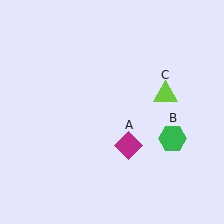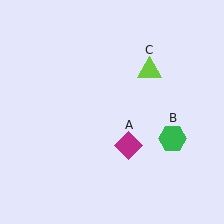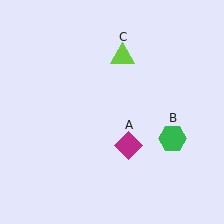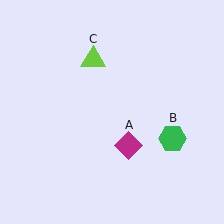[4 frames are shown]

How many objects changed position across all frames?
1 object changed position: lime triangle (object C).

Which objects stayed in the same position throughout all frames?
Magenta diamond (object A) and green hexagon (object B) remained stationary.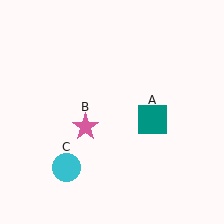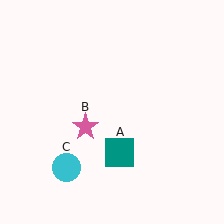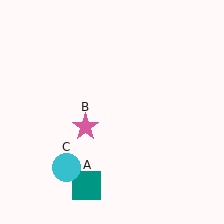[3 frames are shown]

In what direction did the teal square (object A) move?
The teal square (object A) moved down and to the left.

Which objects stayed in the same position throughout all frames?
Pink star (object B) and cyan circle (object C) remained stationary.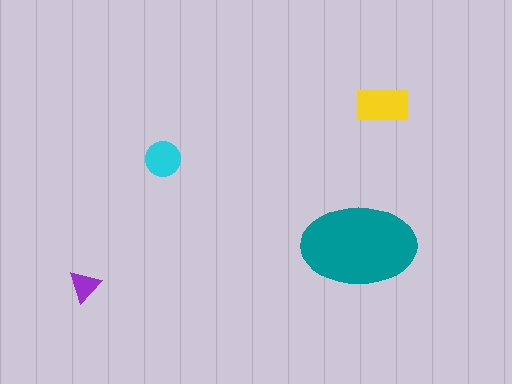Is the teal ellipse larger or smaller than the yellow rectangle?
Larger.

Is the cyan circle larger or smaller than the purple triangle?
Larger.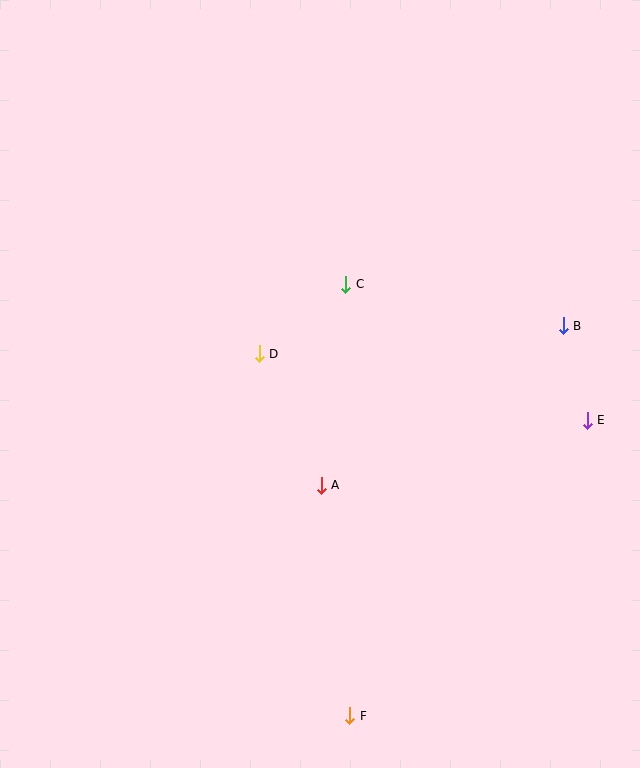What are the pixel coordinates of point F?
Point F is at (350, 716).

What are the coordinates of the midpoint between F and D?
The midpoint between F and D is at (305, 535).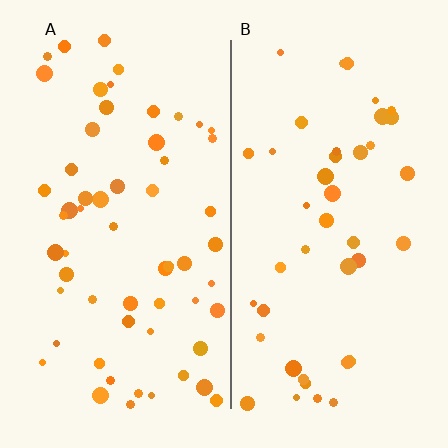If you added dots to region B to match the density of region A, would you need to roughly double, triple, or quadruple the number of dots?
Approximately double.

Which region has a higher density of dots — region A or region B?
A (the left).